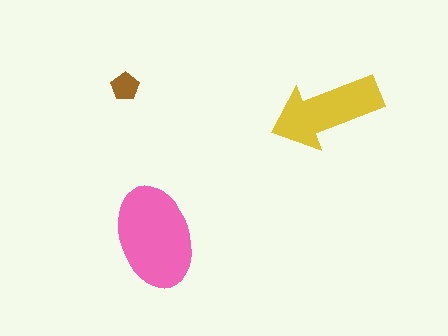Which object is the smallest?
The brown pentagon.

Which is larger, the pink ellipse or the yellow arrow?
The pink ellipse.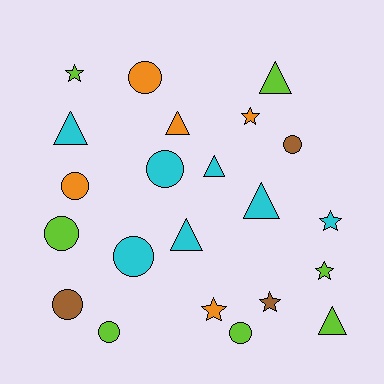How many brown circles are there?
There are 2 brown circles.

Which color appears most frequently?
Lime, with 7 objects.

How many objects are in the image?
There are 22 objects.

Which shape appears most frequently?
Circle, with 9 objects.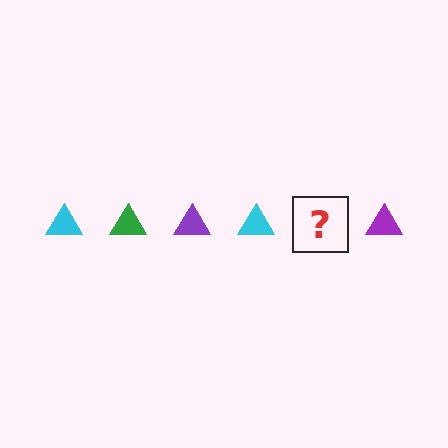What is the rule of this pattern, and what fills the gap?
The rule is that the pattern cycles through cyan, green, purple triangles. The gap should be filled with a green triangle.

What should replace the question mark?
The question mark should be replaced with a green triangle.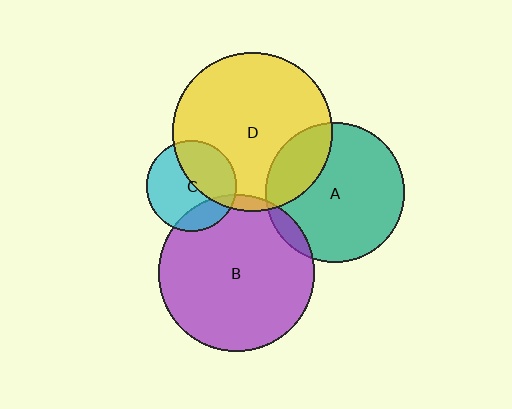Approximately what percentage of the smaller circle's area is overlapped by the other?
Approximately 5%.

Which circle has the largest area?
Circle D (yellow).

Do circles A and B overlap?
Yes.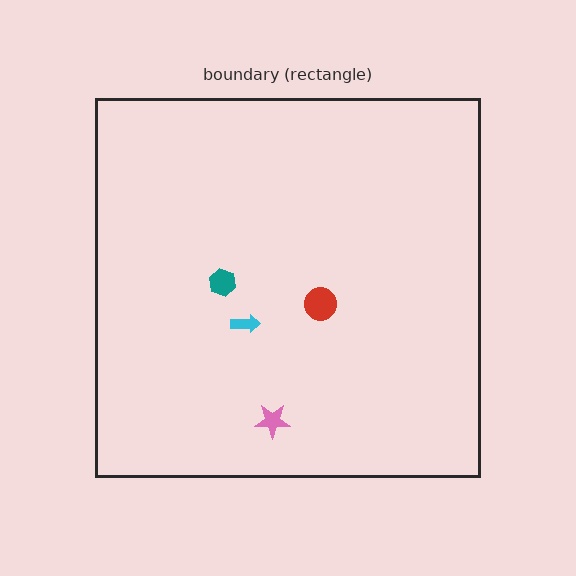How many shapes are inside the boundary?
4 inside, 0 outside.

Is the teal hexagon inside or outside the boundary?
Inside.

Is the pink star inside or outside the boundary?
Inside.